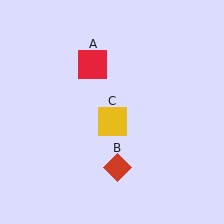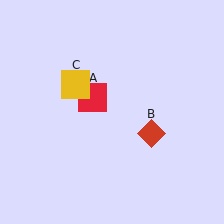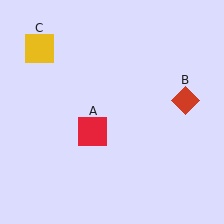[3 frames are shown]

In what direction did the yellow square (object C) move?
The yellow square (object C) moved up and to the left.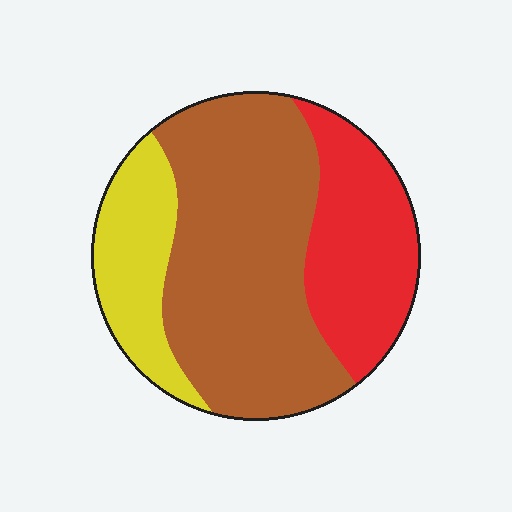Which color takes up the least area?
Yellow, at roughly 20%.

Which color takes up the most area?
Brown, at roughly 55%.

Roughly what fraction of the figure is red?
Red takes up between a quarter and a half of the figure.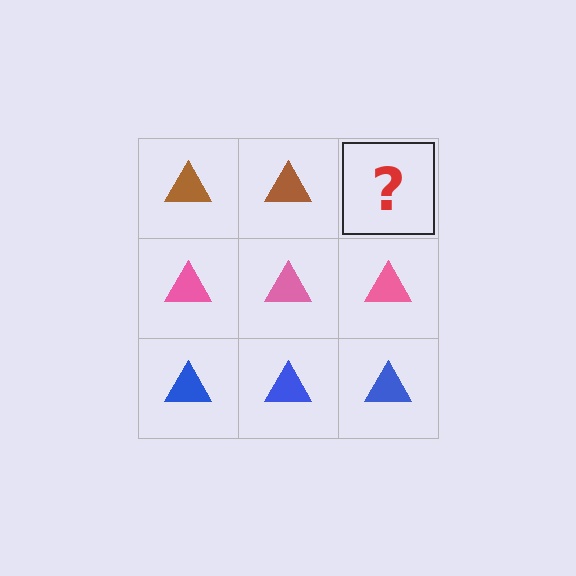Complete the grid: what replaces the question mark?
The question mark should be replaced with a brown triangle.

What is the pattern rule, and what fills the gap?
The rule is that each row has a consistent color. The gap should be filled with a brown triangle.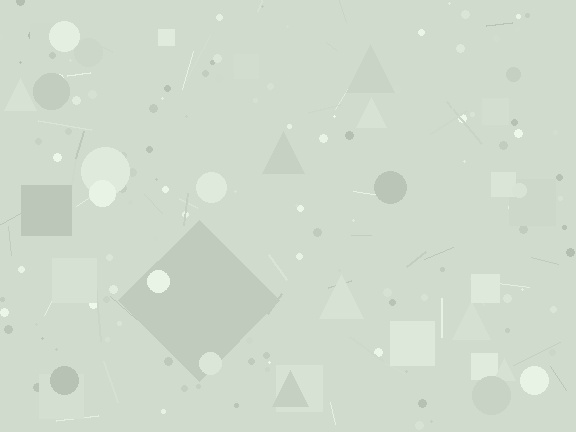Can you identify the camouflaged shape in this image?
The camouflaged shape is a diamond.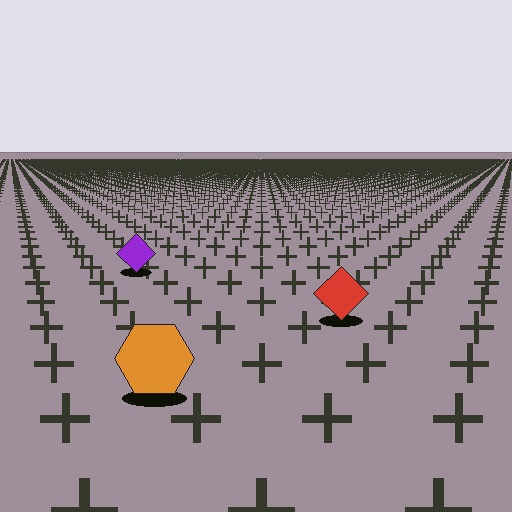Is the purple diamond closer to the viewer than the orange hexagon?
No. The orange hexagon is closer — you can tell from the texture gradient: the ground texture is coarser near it.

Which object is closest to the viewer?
The orange hexagon is closest. The texture marks near it are larger and more spread out.